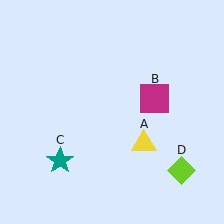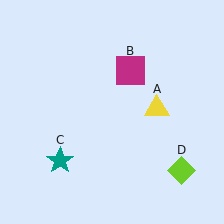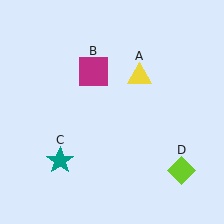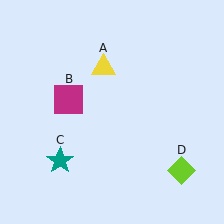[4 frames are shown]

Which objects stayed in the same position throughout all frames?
Teal star (object C) and lime diamond (object D) remained stationary.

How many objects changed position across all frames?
2 objects changed position: yellow triangle (object A), magenta square (object B).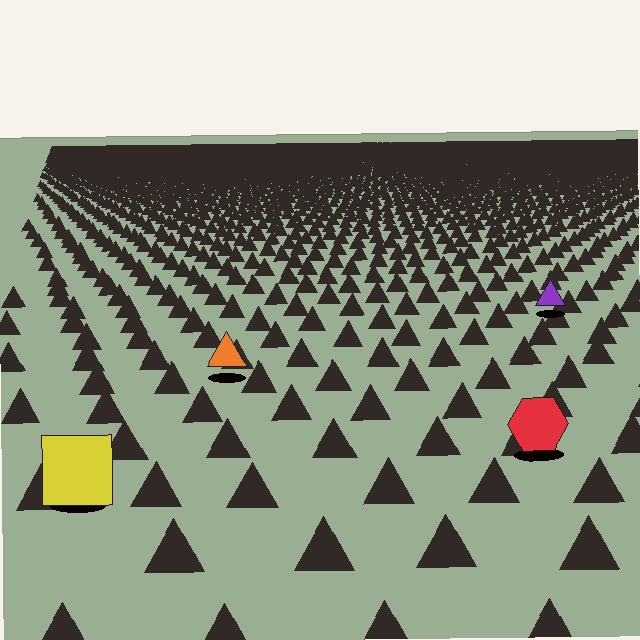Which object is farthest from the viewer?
The purple triangle is farthest from the viewer. It appears smaller and the ground texture around it is denser.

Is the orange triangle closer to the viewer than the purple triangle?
Yes. The orange triangle is closer — you can tell from the texture gradient: the ground texture is coarser near it.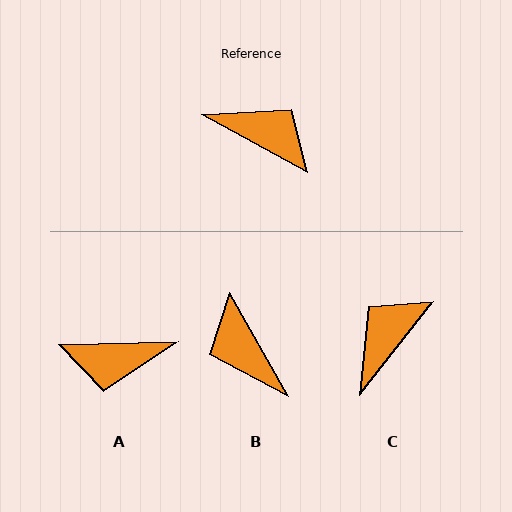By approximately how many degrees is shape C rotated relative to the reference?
Approximately 81 degrees counter-clockwise.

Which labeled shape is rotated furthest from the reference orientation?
A, about 150 degrees away.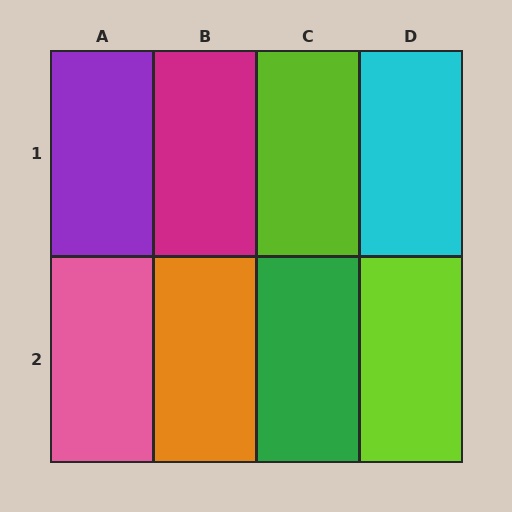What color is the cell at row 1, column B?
Magenta.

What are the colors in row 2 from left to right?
Pink, orange, green, lime.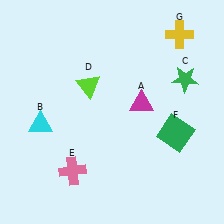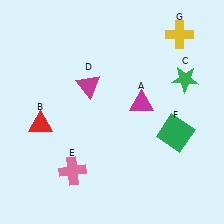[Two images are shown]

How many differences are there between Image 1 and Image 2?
There are 2 differences between the two images.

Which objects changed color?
B changed from cyan to red. D changed from lime to magenta.